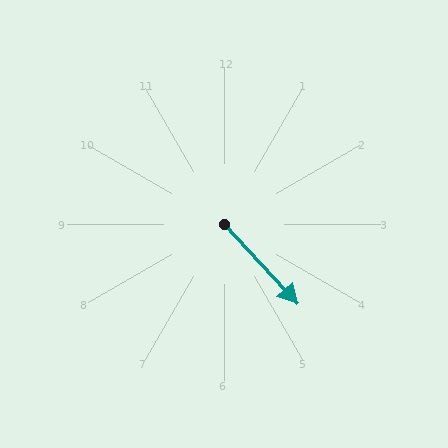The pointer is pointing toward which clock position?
Roughly 5 o'clock.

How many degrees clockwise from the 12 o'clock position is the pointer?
Approximately 137 degrees.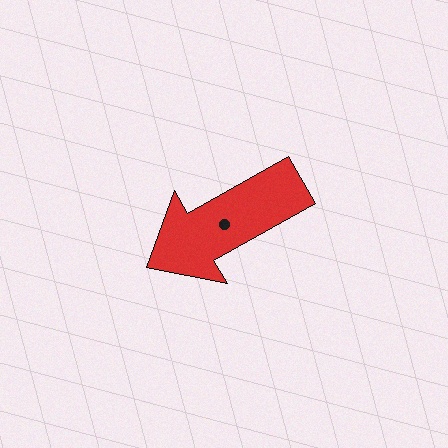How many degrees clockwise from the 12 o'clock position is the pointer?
Approximately 241 degrees.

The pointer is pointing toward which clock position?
Roughly 8 o'clock.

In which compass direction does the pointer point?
Southwest.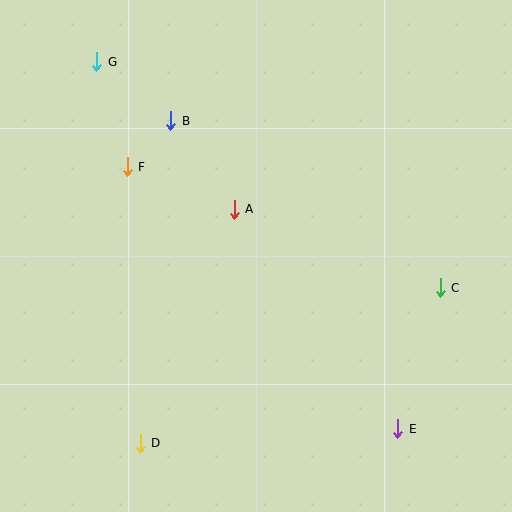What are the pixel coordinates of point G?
Point G is at (97, 62).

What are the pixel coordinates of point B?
Point B is at (171, 121).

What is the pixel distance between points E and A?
The distance between E and A is 274 pixels.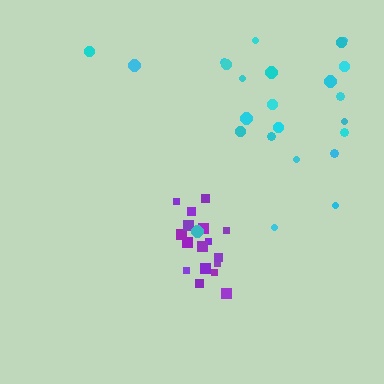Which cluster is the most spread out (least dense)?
Cyan.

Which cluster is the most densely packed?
Purple.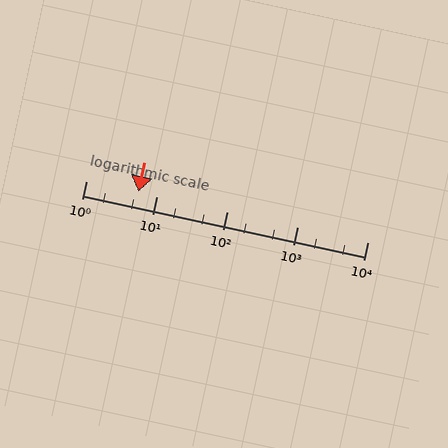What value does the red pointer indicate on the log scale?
The pointer indicates approximately 5.5.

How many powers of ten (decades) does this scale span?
The scale spans 4 decades, from 1 to 10000.